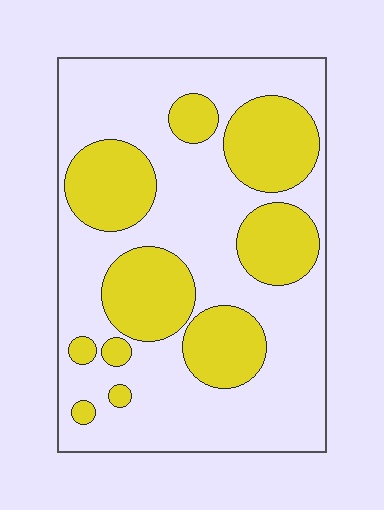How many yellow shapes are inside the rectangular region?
10.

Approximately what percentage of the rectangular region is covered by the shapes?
Approximately 35%.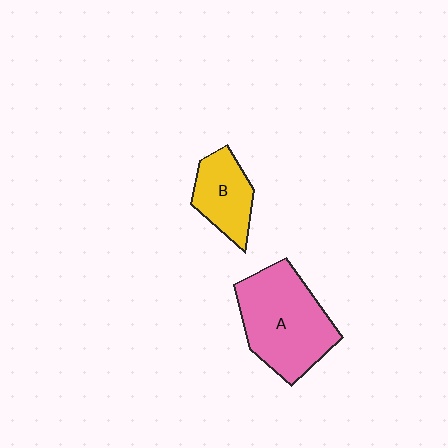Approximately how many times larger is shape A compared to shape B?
Approximately 1.9 times.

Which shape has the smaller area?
Shape B (yellow).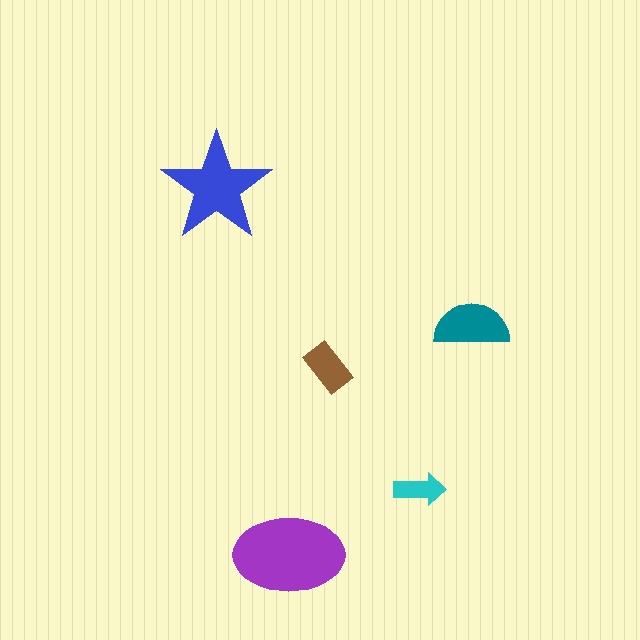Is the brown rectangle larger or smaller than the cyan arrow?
Larger.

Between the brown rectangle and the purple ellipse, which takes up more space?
The purple ellipse.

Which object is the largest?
The purple ellipse.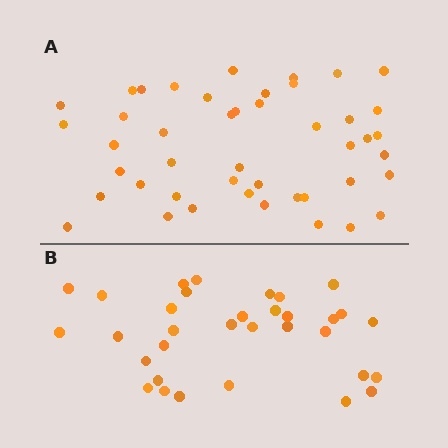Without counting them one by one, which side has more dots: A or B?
Region A (the top region) has more dots.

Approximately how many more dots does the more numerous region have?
Region A has roughly 12 or so more dots than region B.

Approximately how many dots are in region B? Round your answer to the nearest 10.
About 30 dots. (The exact count is 33, which rounds to 30.)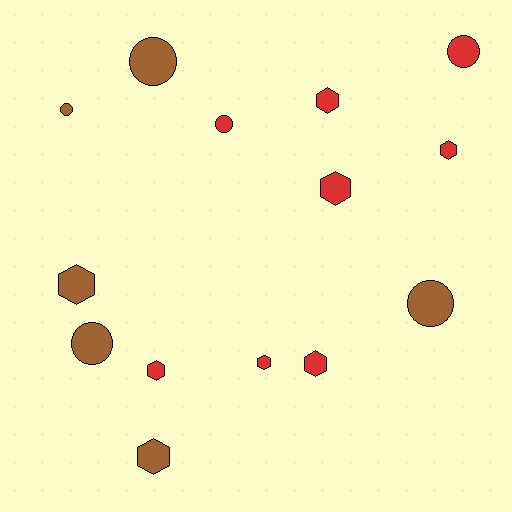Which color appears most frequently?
Red, with 8 objects.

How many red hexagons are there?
There are 6 red hexagons.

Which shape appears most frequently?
Hexagon, with 8 objects.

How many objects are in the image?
There are 14 objects.